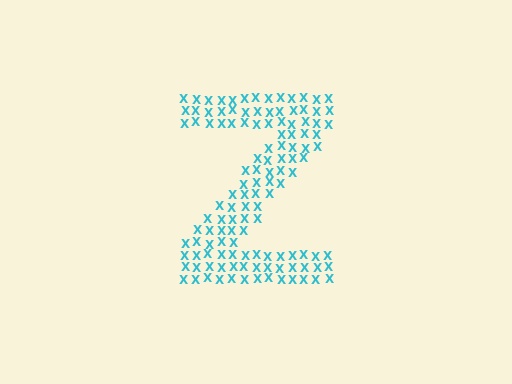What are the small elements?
The small elements are letter X's.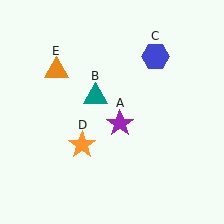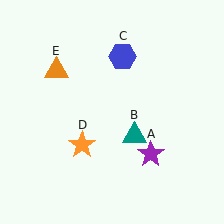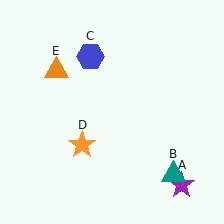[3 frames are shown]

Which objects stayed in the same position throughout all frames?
Orange star (object D) and orange triangle (object E) remained stationary.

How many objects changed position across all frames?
3 objects changed position: purple star (object A), teal triangle (object B), blue hexagon (object C).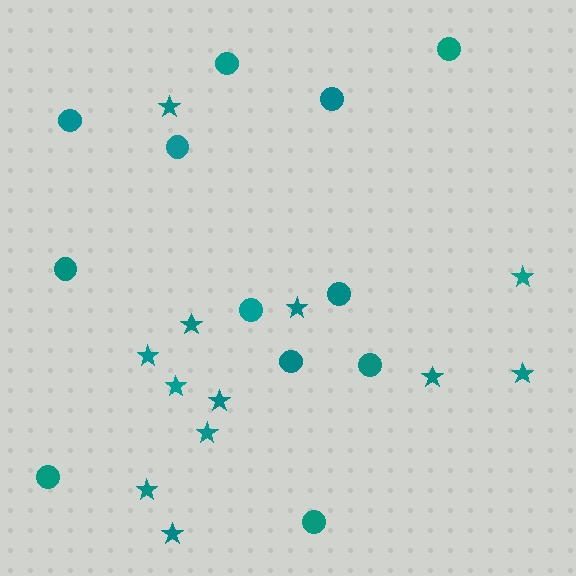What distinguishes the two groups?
There are 2 groups: one group of stars (12) and one group of circles (12).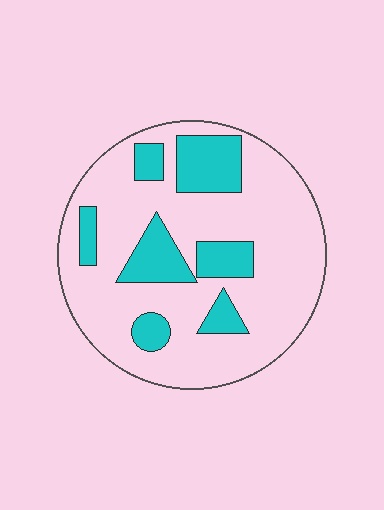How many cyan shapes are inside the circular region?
7.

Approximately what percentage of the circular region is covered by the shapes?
Approximately 25%.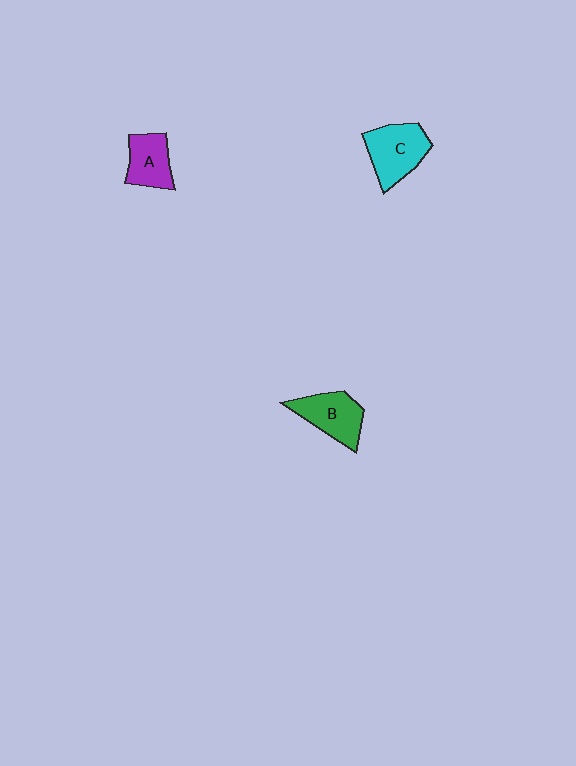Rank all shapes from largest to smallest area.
From largest to smallest: C (cyan), B (green), A (purple).